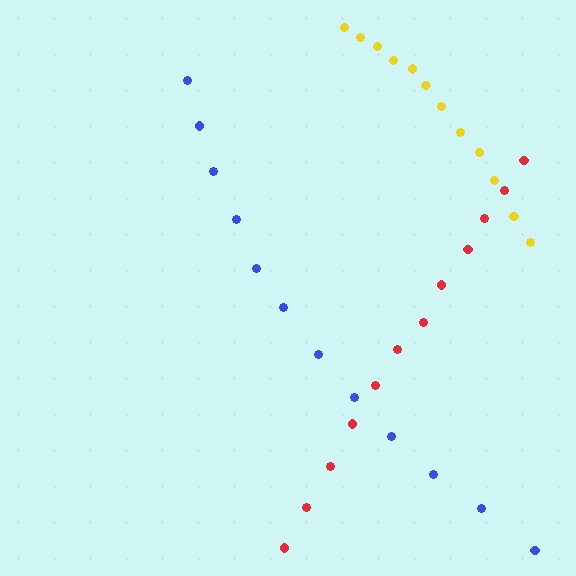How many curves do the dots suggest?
There are 3 distinct paths.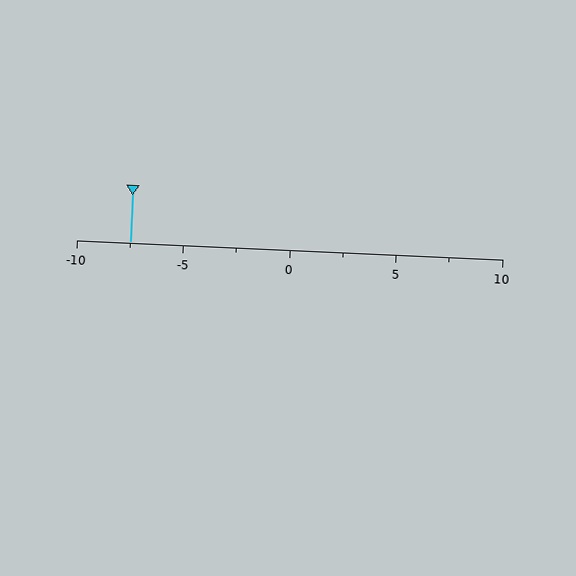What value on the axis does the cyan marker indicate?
The marker indicates approximately -7.5.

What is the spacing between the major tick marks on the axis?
The major ticks are spaced 5 apart.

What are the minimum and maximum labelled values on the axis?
The axis runs from -10 to 10.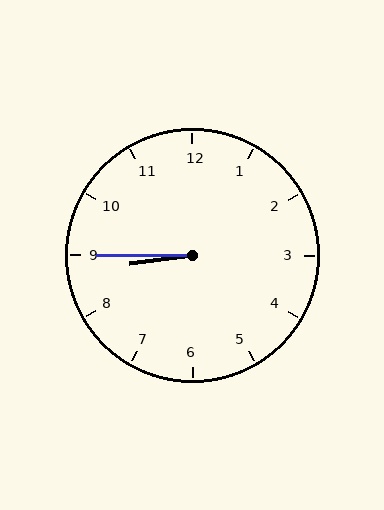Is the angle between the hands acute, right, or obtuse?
It is acute.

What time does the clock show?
8:45.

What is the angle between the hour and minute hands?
Approximately 8 degrees.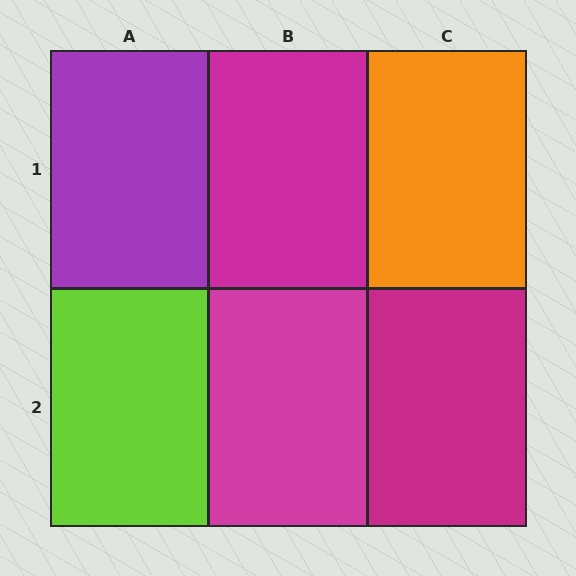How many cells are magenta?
3 cells are magenta.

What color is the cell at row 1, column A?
Purple.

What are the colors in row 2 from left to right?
Lime, magenta, magenta.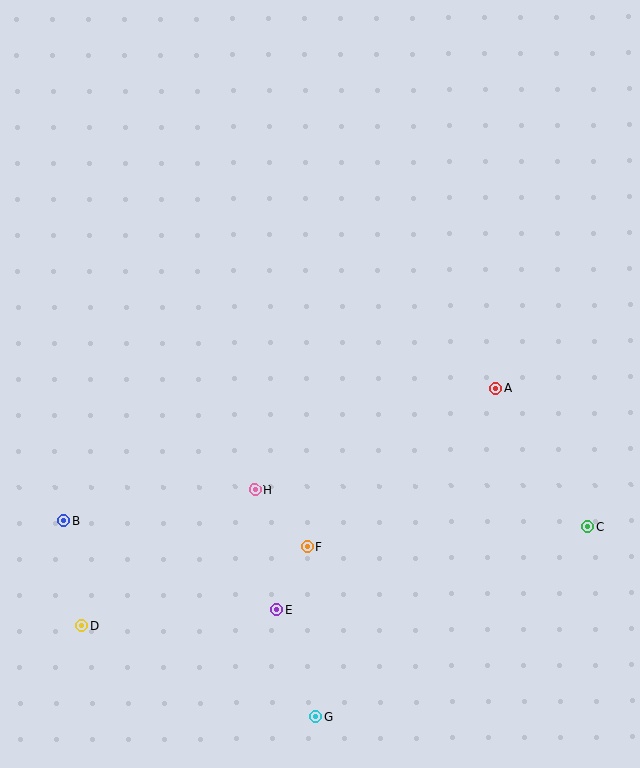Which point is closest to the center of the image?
Point H at (255, 490) is closest to the center.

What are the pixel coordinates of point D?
Point D is at (82, 626).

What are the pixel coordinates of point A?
Point A is at (496, 388).